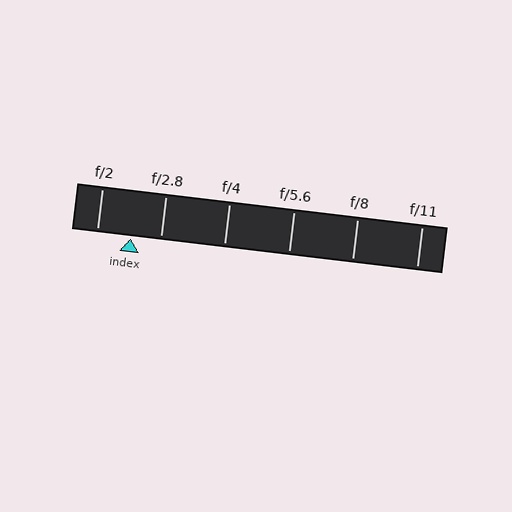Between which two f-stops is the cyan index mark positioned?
The index mark is between f/2 and f/2.8.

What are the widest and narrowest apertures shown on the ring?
The widest aperture shown is f/2 and the narrowest is f/11.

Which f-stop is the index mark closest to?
The index mark is closest to f/2.8.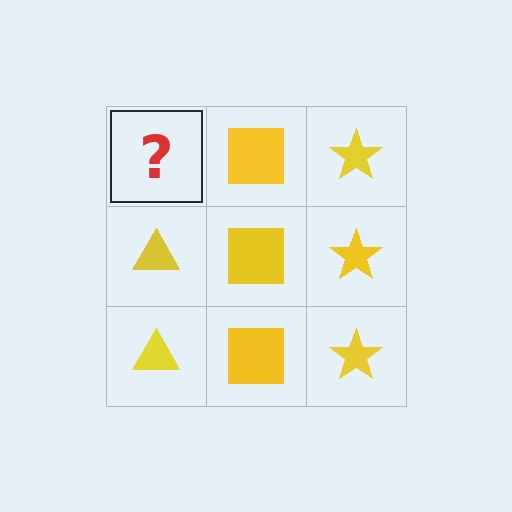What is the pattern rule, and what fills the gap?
The rule is that each column has a consistent shape. The gap should be filled with a yellow triangle.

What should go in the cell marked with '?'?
The missing cell should contain a yellow triangle.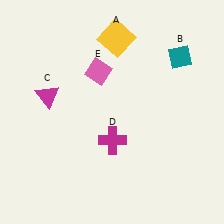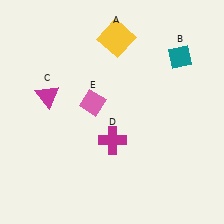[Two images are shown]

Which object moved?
The pink diamond (E) moved down.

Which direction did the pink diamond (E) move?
The pink diamond (E) moved down.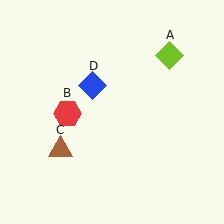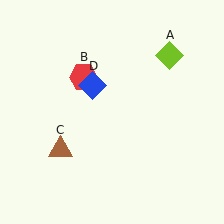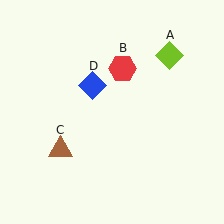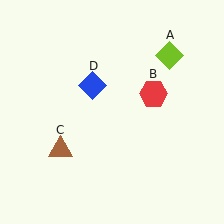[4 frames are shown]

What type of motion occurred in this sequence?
The red hexagon (object B) rotated clockwise around the center of the scene.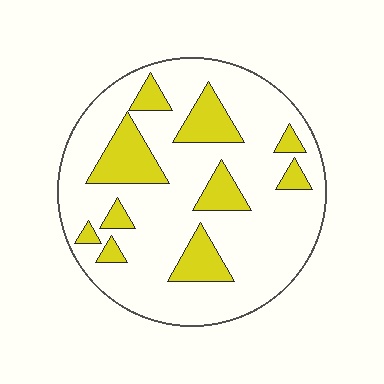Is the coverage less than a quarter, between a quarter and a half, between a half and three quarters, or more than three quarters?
Less than a quarter.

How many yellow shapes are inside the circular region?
10.